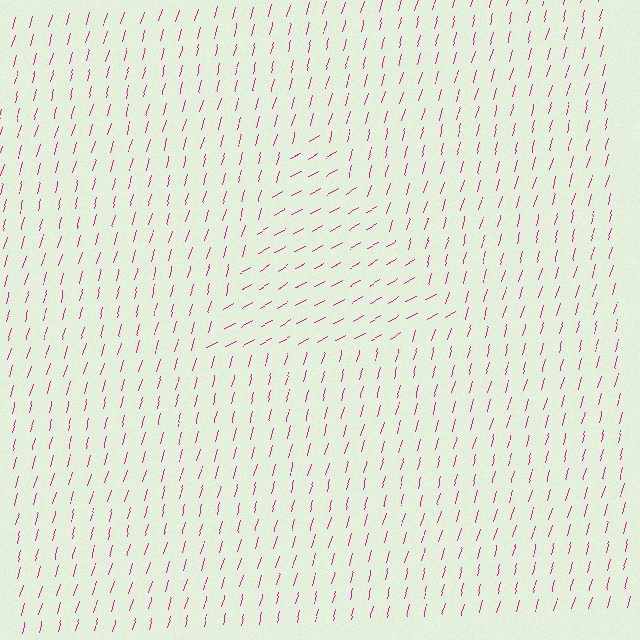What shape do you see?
I see a triangle.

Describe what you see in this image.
The image is filled with small magenta line segments. A triangle region in the image has lines oriented differently from the surrounding lines, creating a visible texture boundary.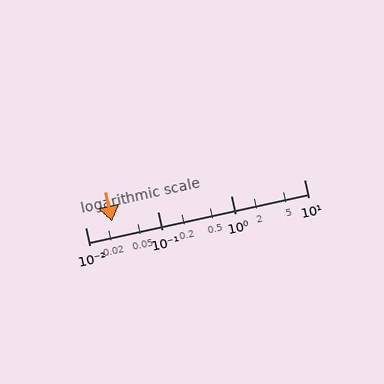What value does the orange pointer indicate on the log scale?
The pointer indicates approximately 0.023.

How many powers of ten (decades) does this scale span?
The scale spans 3 decades, from 0.01 to 10.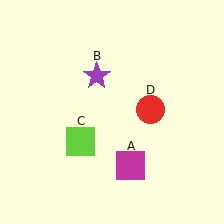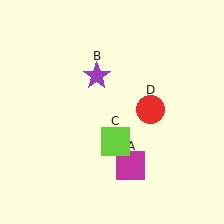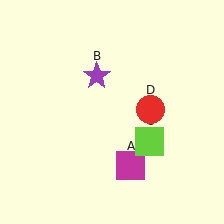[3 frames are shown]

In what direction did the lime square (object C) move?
The lime square (object C) moved right.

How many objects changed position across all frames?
1 object changed position: lime square (object C).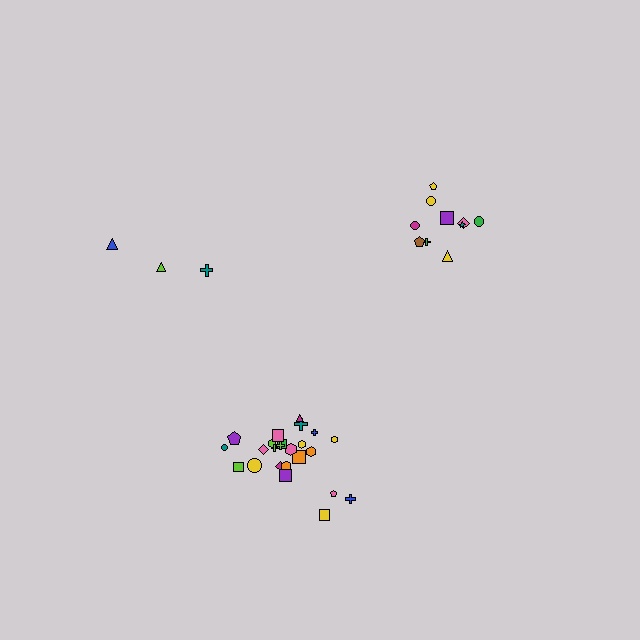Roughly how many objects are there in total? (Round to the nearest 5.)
Roughly 40 objects in total.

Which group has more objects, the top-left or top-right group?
The top-right group.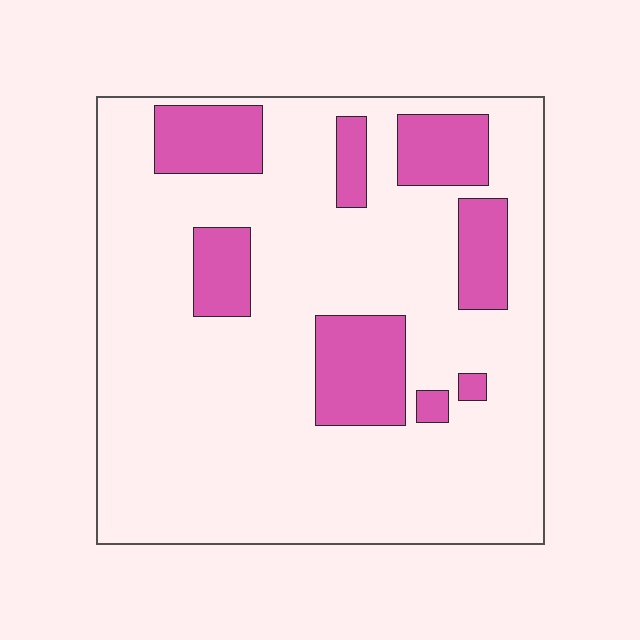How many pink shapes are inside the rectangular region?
8.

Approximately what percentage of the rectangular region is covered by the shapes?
Approximately 20%.